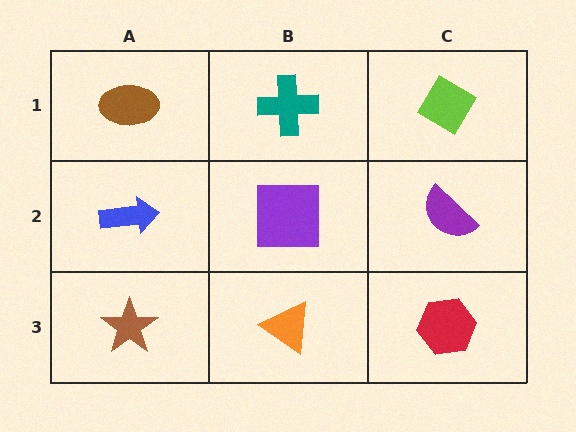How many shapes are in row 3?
3 shapes.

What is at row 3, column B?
An orange triangle.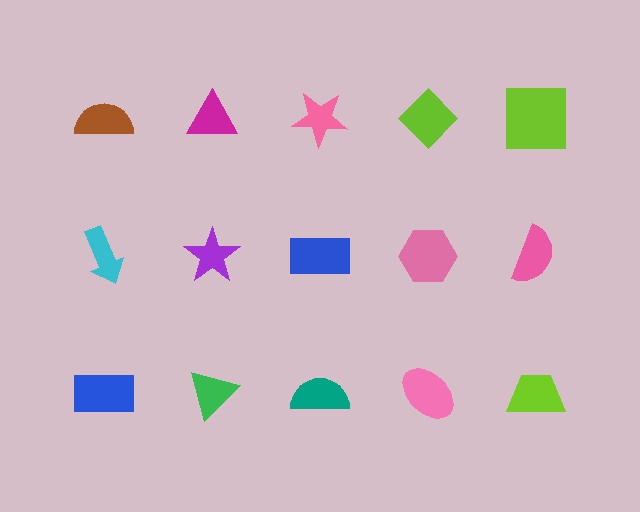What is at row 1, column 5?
A lime square.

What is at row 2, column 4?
A pink hexagon.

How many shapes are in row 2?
5 shapes.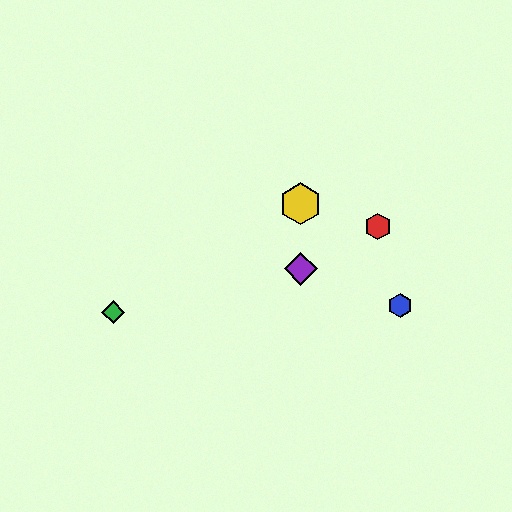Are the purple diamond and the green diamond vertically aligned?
No, the purple diamond is at x≈301 and the green diamond is at x≈113.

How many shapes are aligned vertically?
2 shapes (the yellow hexagon, the purple diamond) are aligned vertically.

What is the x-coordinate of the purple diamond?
The purple diamond is at x≈301.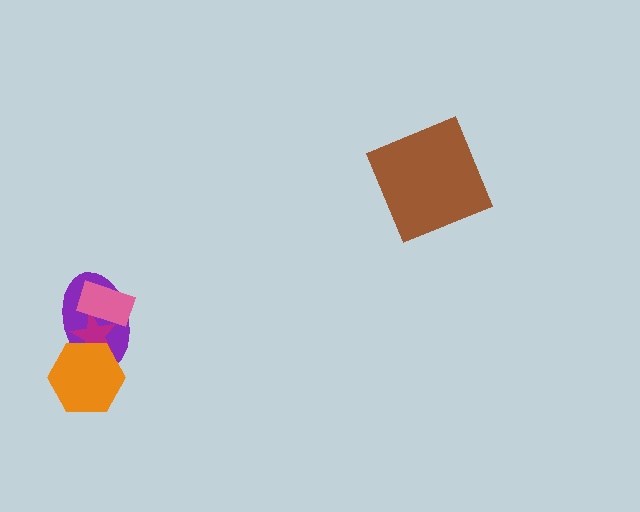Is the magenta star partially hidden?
Yes, it is partially covered by another shape.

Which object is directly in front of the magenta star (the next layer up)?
The pink rectangle is directly in front of the magenta star.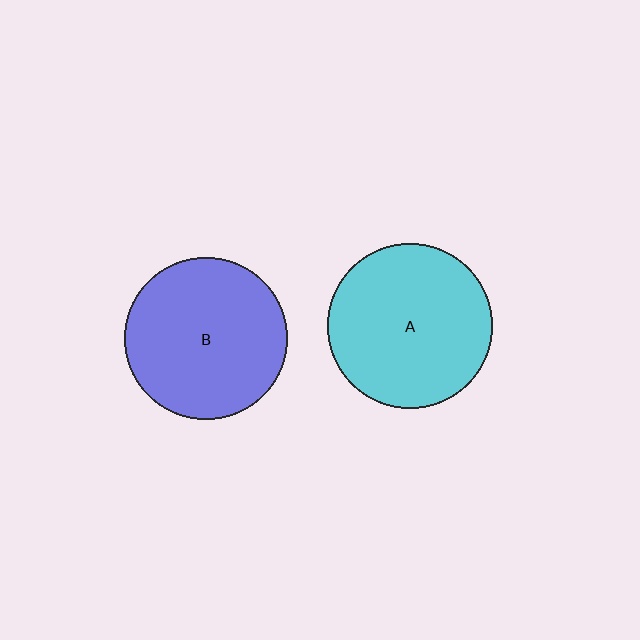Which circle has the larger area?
Circle A (cyan).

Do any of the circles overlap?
No, none of the circles overlap.